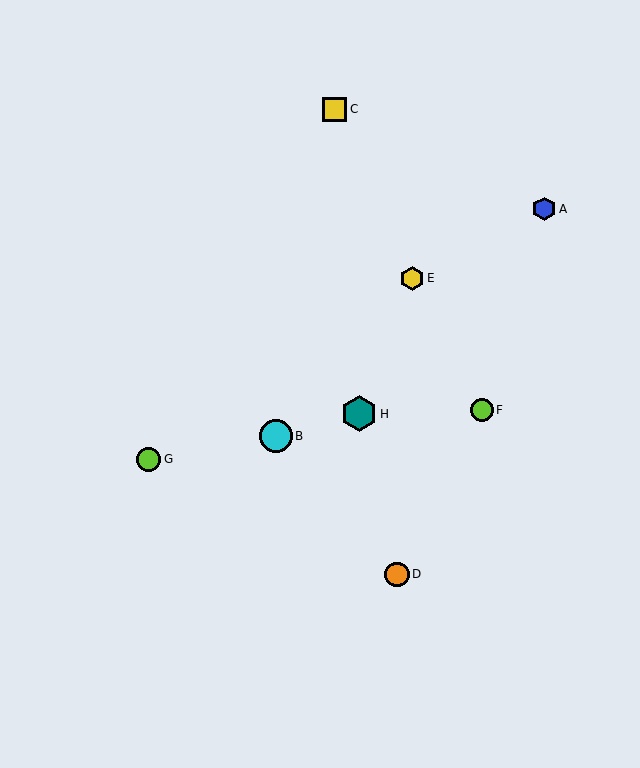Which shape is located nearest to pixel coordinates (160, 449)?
The lime circle (labeled G) at (149, 459) is nearest to that location.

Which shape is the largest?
The teal hexagon (labeled H) is the largest.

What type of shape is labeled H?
Shape H is a teal hexagon.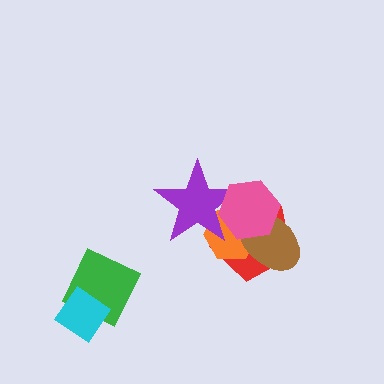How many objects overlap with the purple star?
3 objects overlap with the purple star.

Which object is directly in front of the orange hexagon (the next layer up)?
The brown ellipse is directly in front of the orange hexagon.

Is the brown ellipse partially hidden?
Yes, it is partially covered by another shape.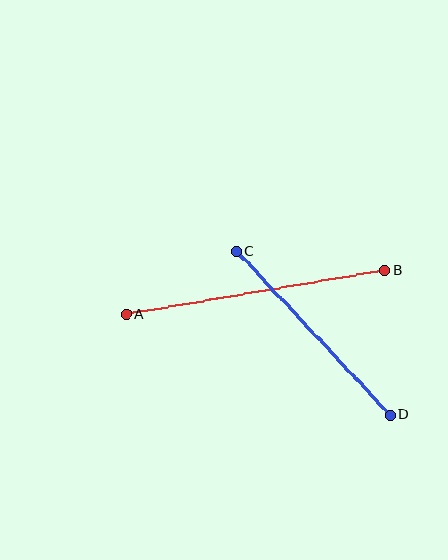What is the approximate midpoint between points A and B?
The midpoint is at approximately (255, 292) pixels.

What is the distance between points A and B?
The distance is approximately 262 pixels.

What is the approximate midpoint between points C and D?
The midpoint is at approximately (313, 333) pixels.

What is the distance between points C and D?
The distance is approximately 225 pixels.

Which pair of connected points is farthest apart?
Points A and B are farthest apart.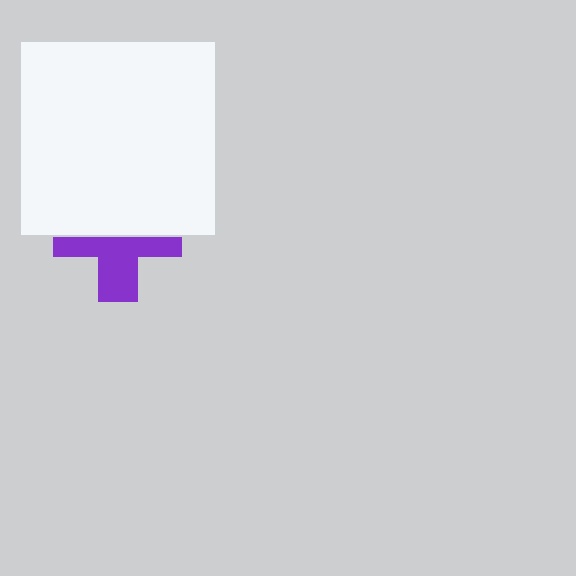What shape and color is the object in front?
The object in front is a white square.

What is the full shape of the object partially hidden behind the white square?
The partially hidden object is a purple cross.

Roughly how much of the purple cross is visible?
About half of it is visible (roughly 50%).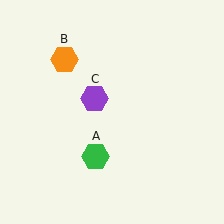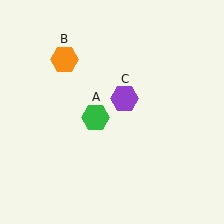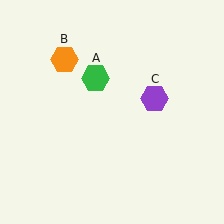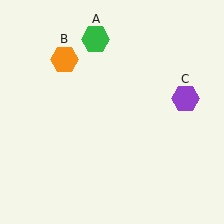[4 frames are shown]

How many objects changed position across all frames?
2 objects changed position: green hexagon (object A), purple hexagon (object C).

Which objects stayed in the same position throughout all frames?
Orange hexagon (object B) remained stationary.